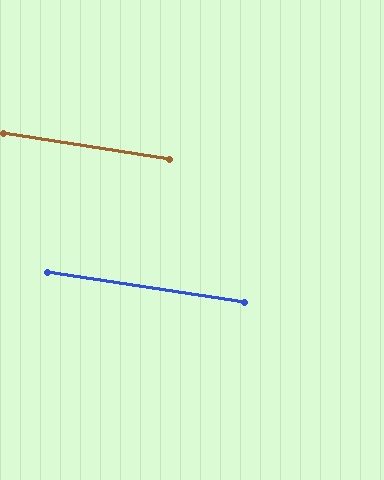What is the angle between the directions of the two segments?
Approximately 0 degrees.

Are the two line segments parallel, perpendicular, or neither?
Parallel — their directions differ by only 0.5°.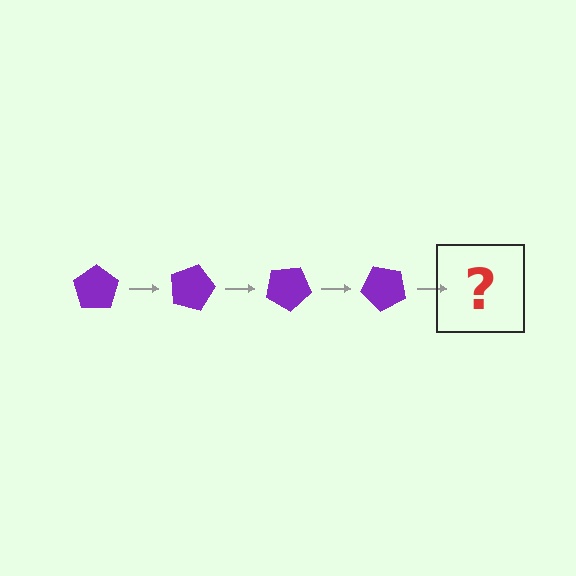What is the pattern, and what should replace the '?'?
The pattern is that the pentagon rotates 15 degrees each step. The '?' should be a purple pentagon rotated 60 degrees.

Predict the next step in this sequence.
The next step is a purple pentagon rotated 60 degrees.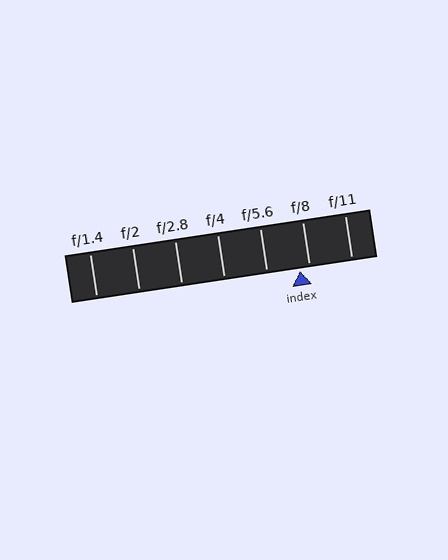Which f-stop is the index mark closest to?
The index mark is closest to f/8.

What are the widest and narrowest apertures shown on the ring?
The widest aperture shown is f/1.4 and the narrowest is f/11.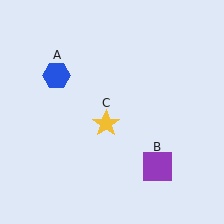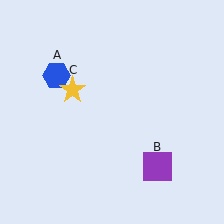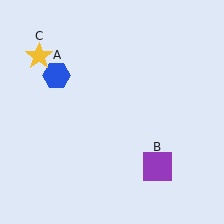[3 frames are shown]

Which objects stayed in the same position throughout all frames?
Blue hexagon (object A) and purple square (object B) remained stationary.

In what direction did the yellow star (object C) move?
The yellow star (object C) moved up and to the left.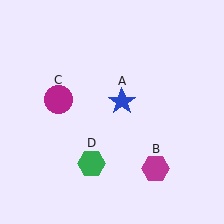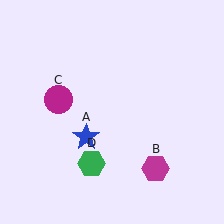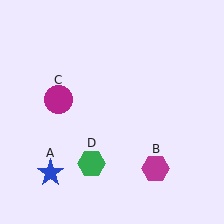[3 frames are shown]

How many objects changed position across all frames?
1 object changed position: blue star (object A).